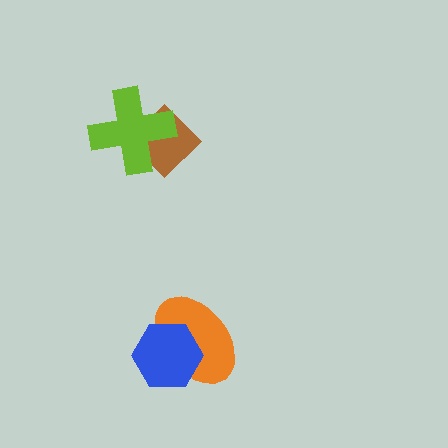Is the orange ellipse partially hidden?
Yes, it is partially covered by another shape.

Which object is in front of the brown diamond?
The lime cross is in front of the brown diamond.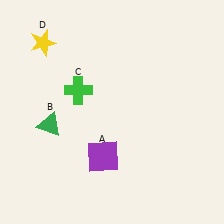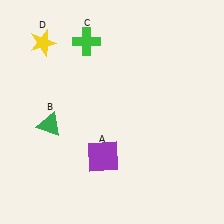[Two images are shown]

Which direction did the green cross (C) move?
The green cross (C) moved up.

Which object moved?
The green cross (C) moved up.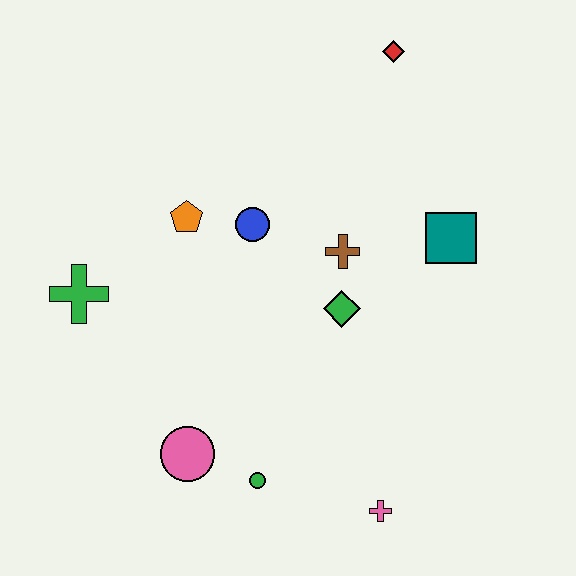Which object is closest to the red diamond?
The teal square is closest to the red diamond.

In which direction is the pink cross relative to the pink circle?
The pink cross is to the right of the pink circle.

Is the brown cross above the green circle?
Yes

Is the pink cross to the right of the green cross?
Yes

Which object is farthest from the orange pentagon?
The pink cross is farthest from the orange pentagon.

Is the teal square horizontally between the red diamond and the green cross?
No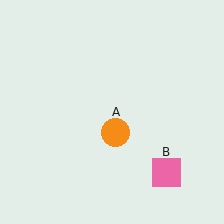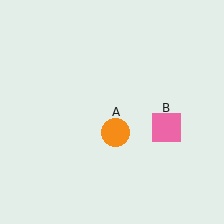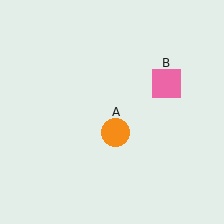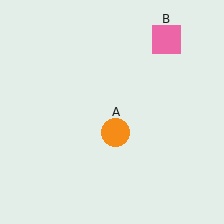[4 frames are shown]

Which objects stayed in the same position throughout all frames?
Orange circle (object A) remained stationary.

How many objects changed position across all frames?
1 object changed position: pink square (object B).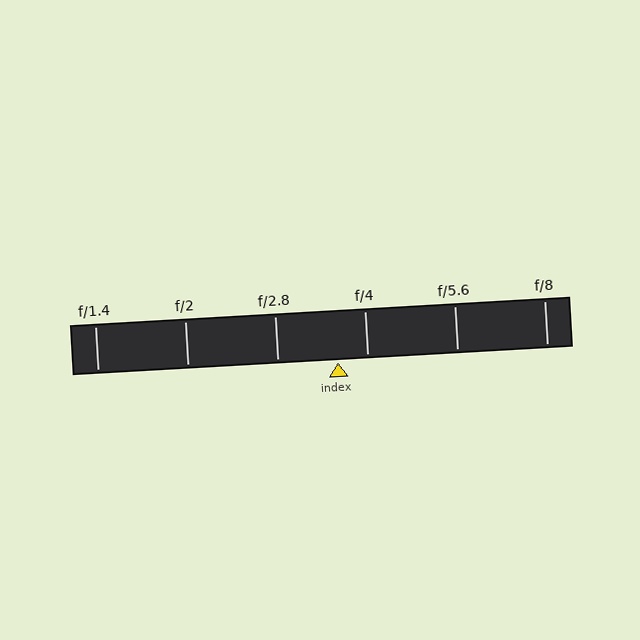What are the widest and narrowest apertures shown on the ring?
The widest aperture shown is f/1.4 and the narrowest is f/8.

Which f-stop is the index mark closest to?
The index mark is closest to f/4.